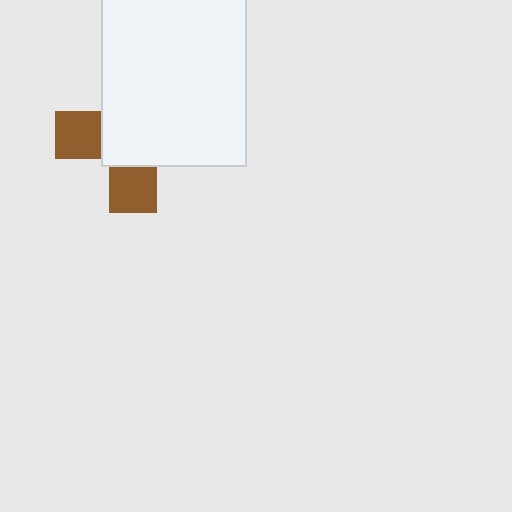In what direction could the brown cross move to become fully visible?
The brown cross could move toward the lower-left. That would shift it out from behind the white rectangle entirely.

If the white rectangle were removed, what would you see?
You would see the complete brown cross.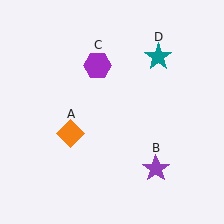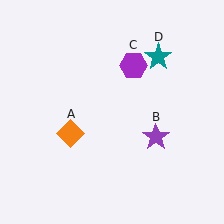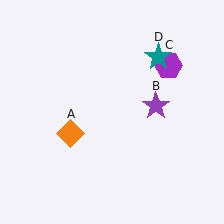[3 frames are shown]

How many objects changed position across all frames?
2 objects changed position: purple star (object B), purple hexagon (object C).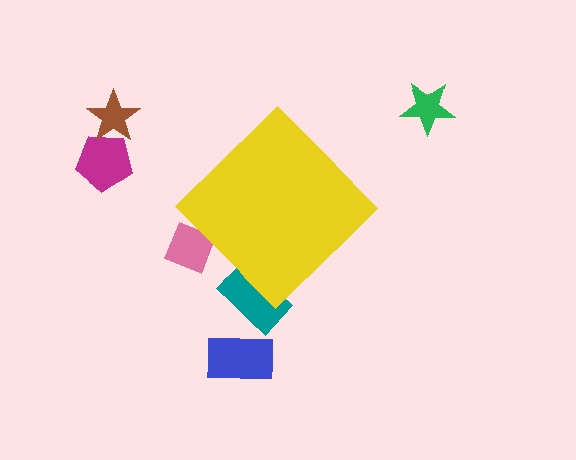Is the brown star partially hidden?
No, the brown star is fully visible.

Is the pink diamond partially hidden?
Yes, the pink diamond is partially hidden behind the yellow diamond.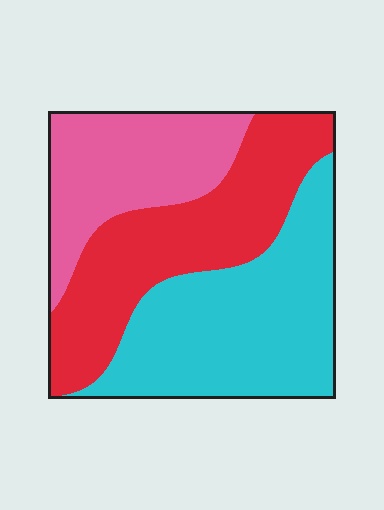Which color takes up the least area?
Pink, at roughly 25%.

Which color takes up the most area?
Cyan, at roughly 40%.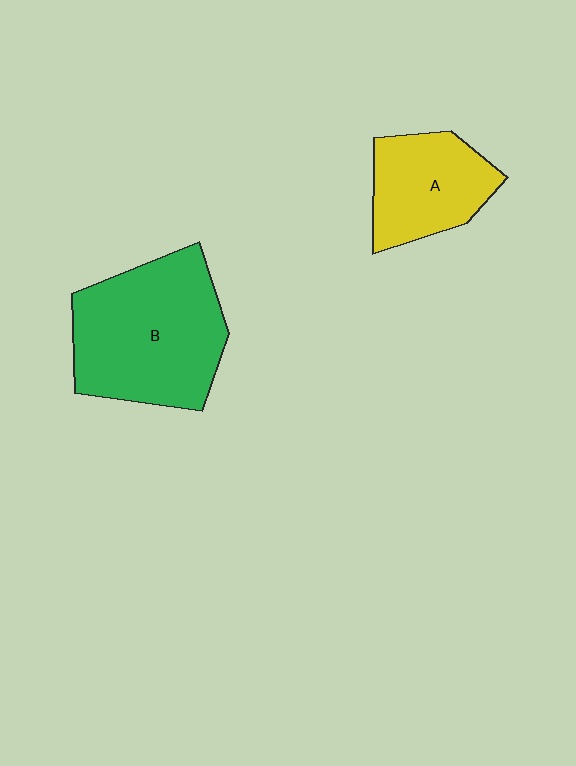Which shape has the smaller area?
Shape A (yellow).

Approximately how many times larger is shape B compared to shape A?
Approximately 1.7 times.